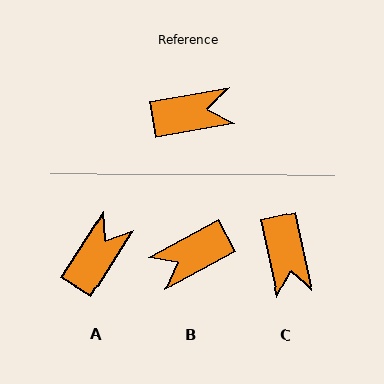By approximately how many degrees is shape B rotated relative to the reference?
Approximately 162 degrees clockwise.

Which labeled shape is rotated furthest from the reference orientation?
B, about 162 degrees away.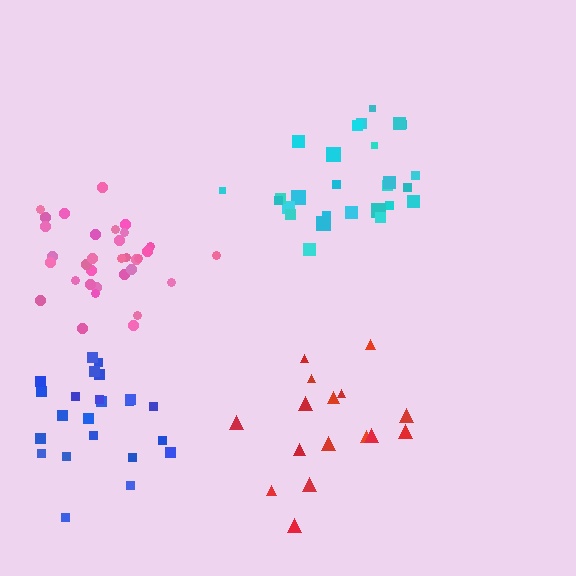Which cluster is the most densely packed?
Pink.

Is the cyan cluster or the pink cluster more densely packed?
Pink.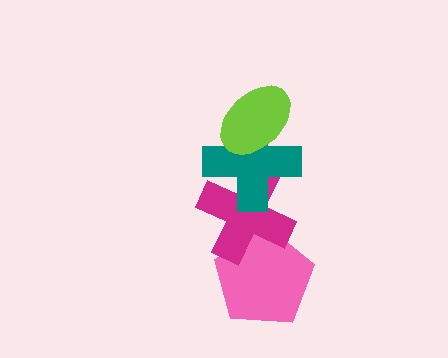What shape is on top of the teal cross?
The lime ellipse is on top of the teal cross.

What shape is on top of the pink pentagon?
The magenta cross is on top of the pink pentagon.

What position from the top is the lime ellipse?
The lime ellipse is 1st from the top.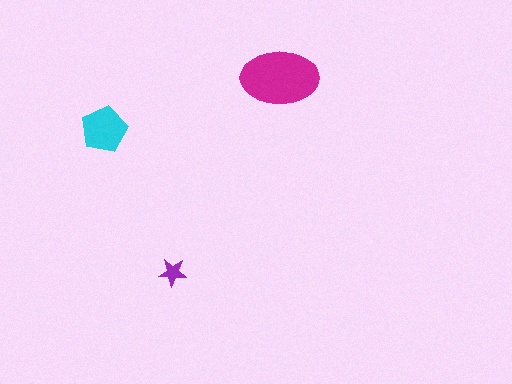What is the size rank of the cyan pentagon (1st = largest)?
2nd.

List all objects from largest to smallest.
The magenta ellipse, the cyan pentagon, the purple star.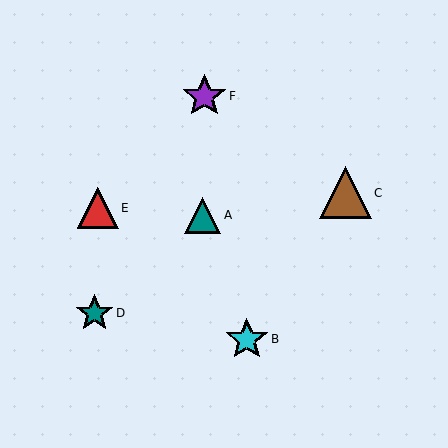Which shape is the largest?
The brown triangle (labeled C) is the largest.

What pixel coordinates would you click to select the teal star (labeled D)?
Click at (94, 313) to select the teal star D.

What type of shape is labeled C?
Shape C is a brown triangle.